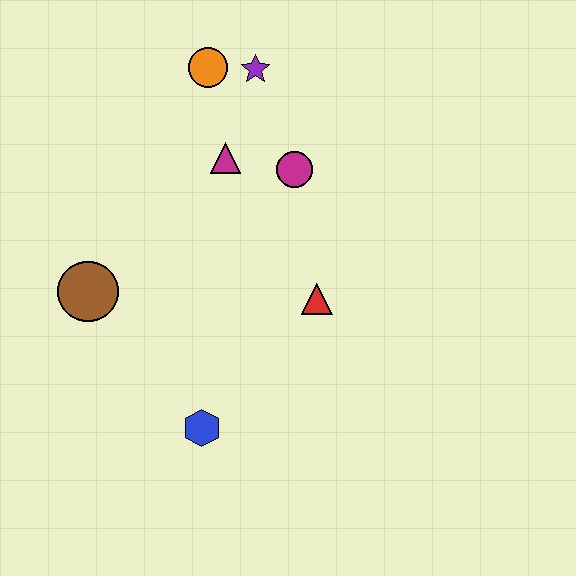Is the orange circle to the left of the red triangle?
Yes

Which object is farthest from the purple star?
The blue hexagon is farthest from the purple star.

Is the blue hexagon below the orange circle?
Yes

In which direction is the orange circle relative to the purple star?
The orange circle is to the left of the purple star.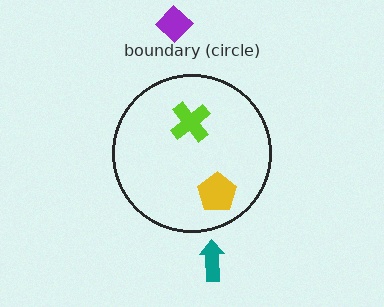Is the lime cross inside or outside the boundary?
Inside.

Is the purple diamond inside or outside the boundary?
Outside.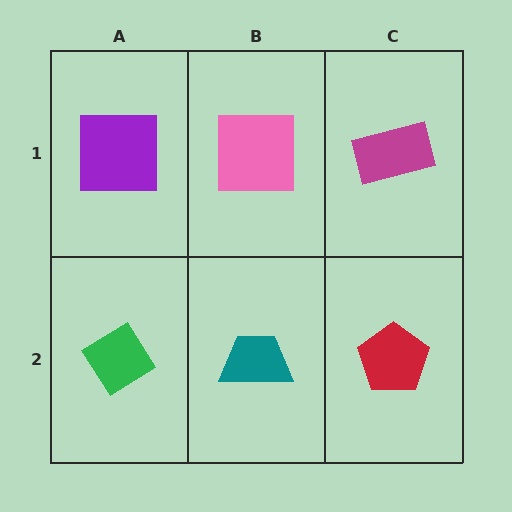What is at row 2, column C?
A red pentagon.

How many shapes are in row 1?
3 shapes.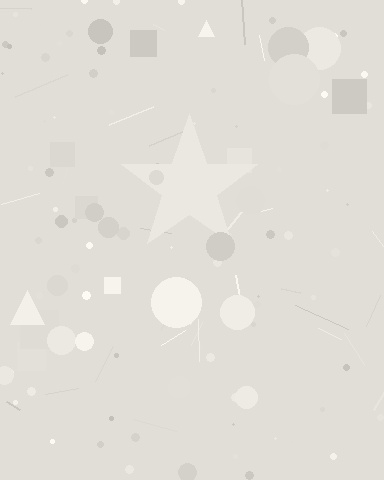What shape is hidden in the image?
A star is hidden in the image.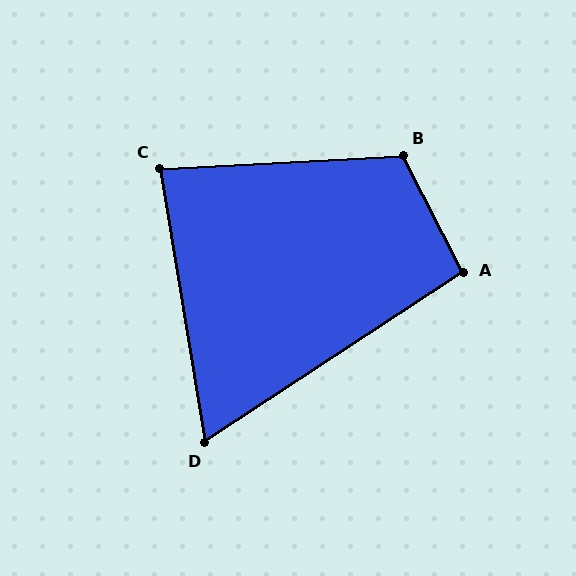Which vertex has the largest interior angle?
B, at approximately 114 degrees.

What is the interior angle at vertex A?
Approximately 96 degrees (obtuse).